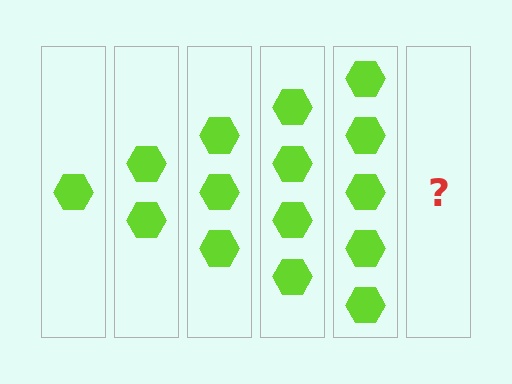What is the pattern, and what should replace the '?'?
The pattern is that each step adds one more hexagon. The '?' should be 6 hexagons.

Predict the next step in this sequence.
The next step is 6 hexagons.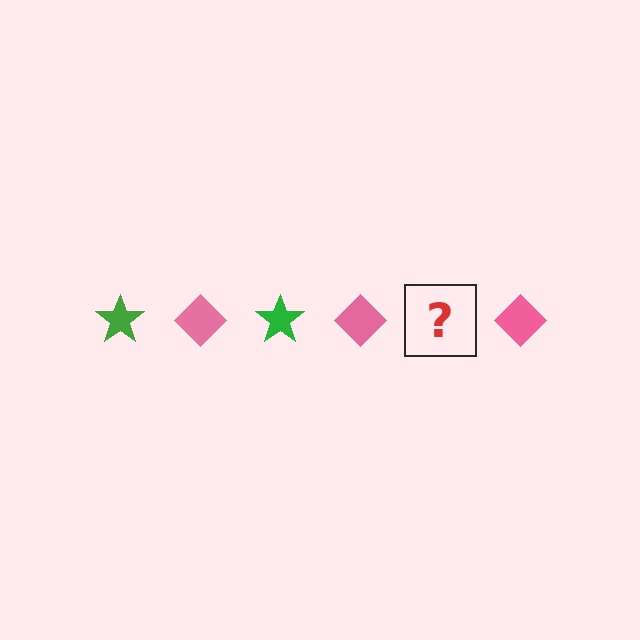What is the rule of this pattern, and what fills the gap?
The rule is that the pattern alternates between green star and pink diamond. The gap should be filled with a green star.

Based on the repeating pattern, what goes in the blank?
The blank should be a green star.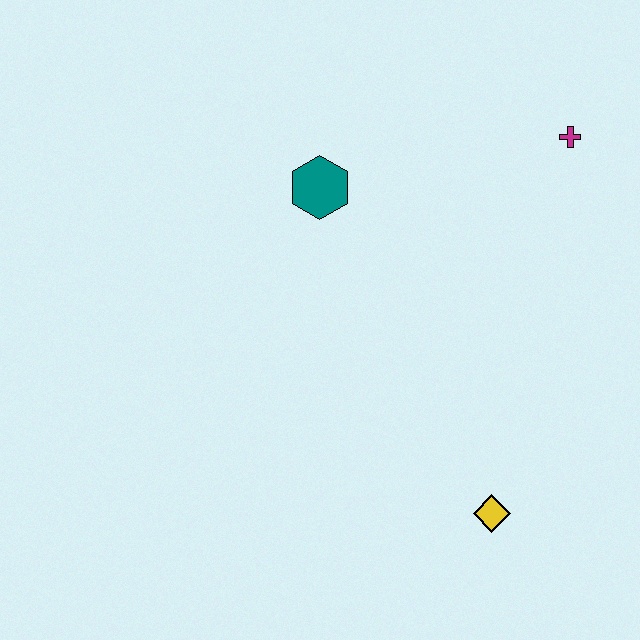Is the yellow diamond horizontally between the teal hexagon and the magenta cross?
Yes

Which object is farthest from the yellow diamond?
The magenta cross is farthest from the yellow diamond.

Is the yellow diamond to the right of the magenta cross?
No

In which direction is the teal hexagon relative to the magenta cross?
The teal hexagon is to the left of the magenta cross.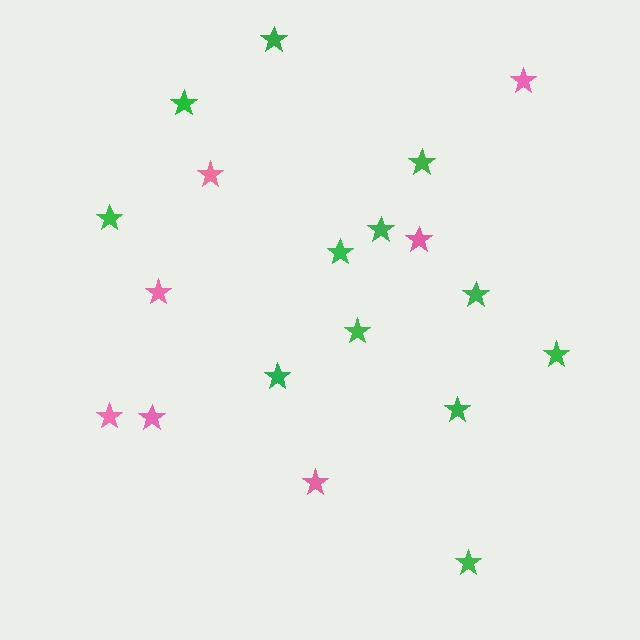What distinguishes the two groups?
There are 2 groups: one group of pink stars (7) and one group of green stars (12).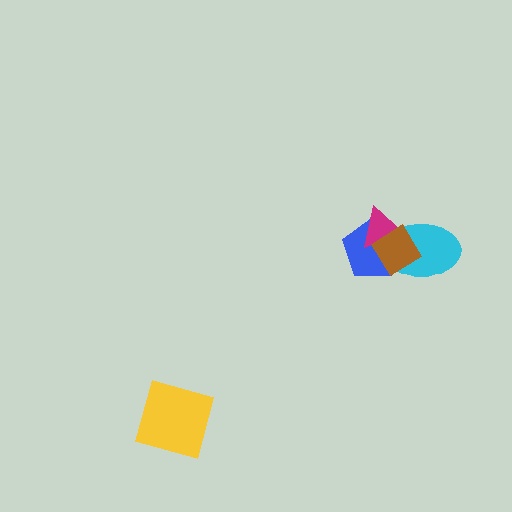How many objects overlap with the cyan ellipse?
3 objects overlap with the cyan ellipse.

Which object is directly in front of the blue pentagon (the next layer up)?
The magenta triangle is directly in front of the blue pentagon.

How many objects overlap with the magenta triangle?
3 objects overlap with the magenta triangle.